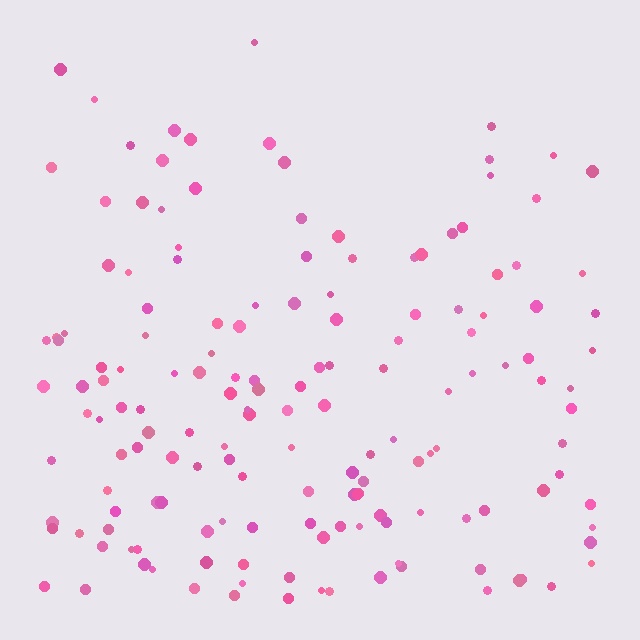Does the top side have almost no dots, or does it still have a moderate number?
Still a moderate number, just noticeably fewer than the bottom.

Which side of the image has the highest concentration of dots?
The bottom.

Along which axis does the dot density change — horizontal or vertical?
Vertical.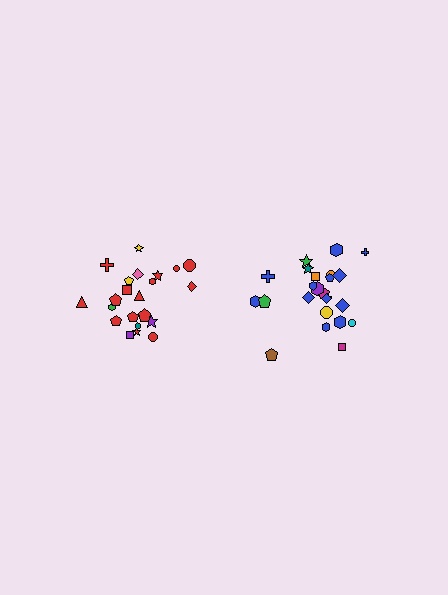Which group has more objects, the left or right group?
The right group.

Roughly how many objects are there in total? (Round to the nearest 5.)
Roughly 45 objects in total.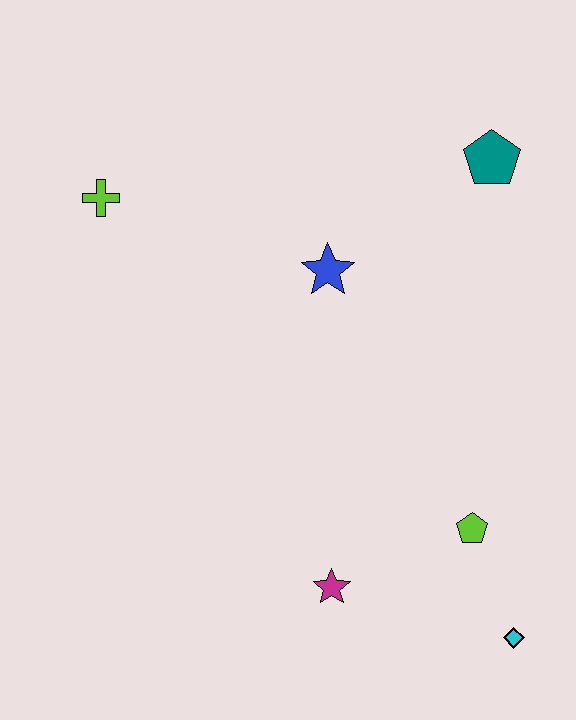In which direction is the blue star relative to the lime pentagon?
The blue star is above the lime pentagon.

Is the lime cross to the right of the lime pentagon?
No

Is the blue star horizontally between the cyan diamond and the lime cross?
Yes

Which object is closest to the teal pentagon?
The blue star is closest to the teal pentagon.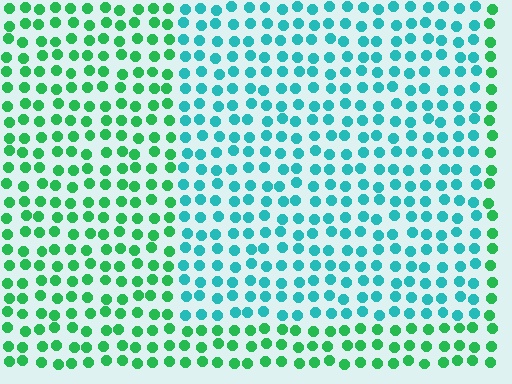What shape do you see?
I see a rectangle.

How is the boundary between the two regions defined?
The boundary is defined purely by a slight shift in hue (about 42 degrees). Spacing, size, and orientation are identical on both sides.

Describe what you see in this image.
The image is filled with small green elements in a uniform arrangement. A rectangle-shaped region is visible where the elements are tinted to a slightly different hue, forming a subtle color boundary.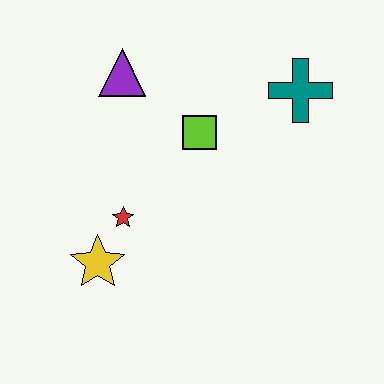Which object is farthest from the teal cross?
The yellow star is farthest from the teal cross.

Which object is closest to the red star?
The yellow star is closest to the red star.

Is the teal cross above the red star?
Yes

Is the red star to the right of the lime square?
No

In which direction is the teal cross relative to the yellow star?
The teal cross is to the right of the yellow star.